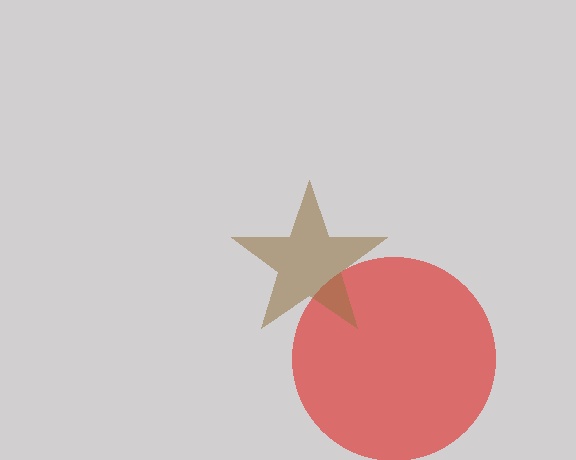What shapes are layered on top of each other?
The layered shapes are: a red circle, a brown star.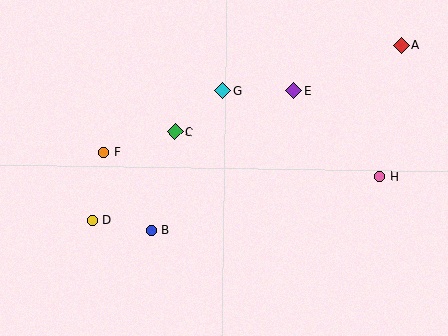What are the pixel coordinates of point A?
Point A is at (401, 45).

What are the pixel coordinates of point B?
Point B is at (151, 230).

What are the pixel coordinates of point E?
Point E is at (294, 91).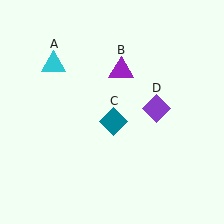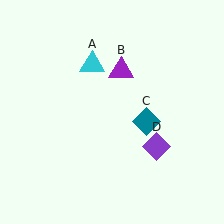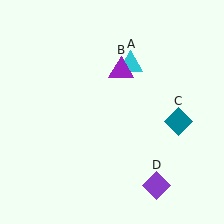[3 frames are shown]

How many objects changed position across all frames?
3 objects changed position: cyan triangle (object A), teal diamond (object C), purple diamond (object D).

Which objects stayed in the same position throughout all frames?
Purple triangle (object B) remained stationary.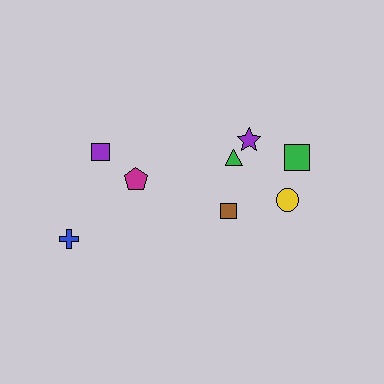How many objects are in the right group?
There are 5 objects.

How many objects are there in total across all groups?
There are 8 objects.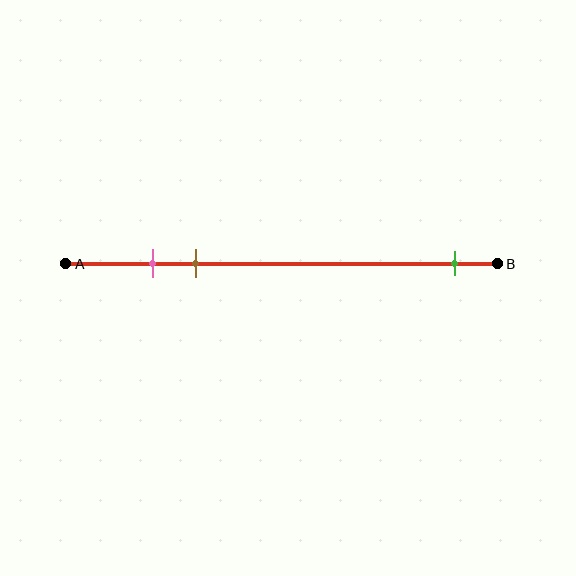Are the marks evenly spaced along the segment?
No, the marks are not evenly spaced.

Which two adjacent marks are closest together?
The pink and brown marks are the closest adjacent pair.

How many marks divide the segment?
There are 3 marks dividing the segment.